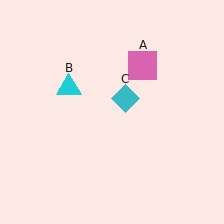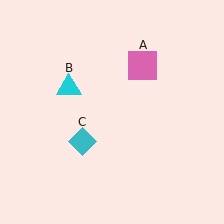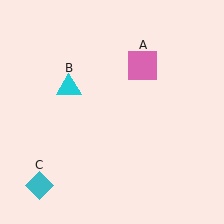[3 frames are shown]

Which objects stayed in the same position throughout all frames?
Pink square (object A) and cyan triangle (object B) remained stationary.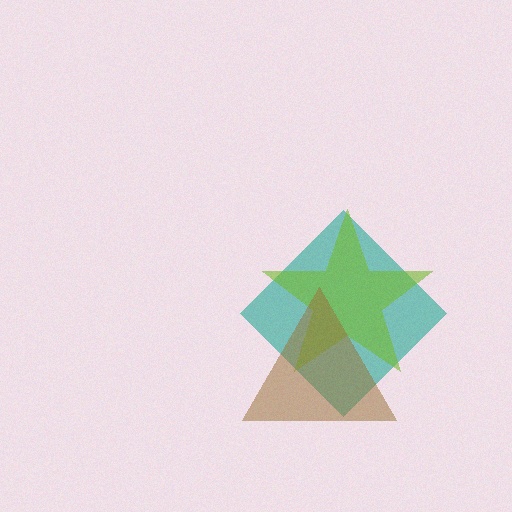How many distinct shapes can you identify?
There are 3 distinct shapes: a teal diamond, a lime star, a brown triangle.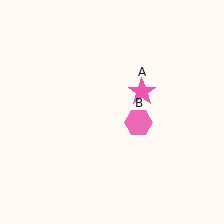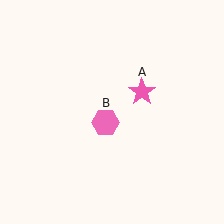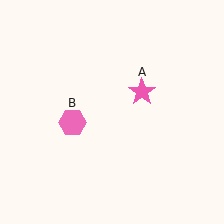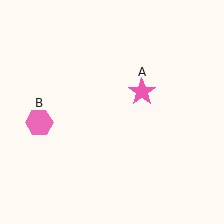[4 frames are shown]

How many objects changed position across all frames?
1 object changed position: pink hexagon (object B).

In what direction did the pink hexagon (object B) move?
The pink hexagon (object B) moved left.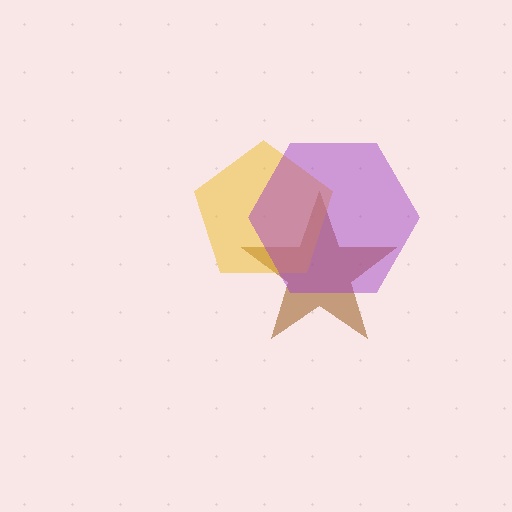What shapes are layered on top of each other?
The layered shapes are: a brown star, a yellow pentagon, a purple hexagon.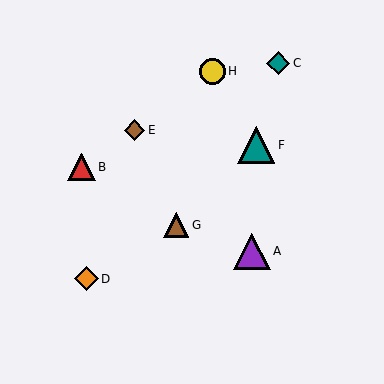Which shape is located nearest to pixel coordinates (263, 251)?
The purple triangle (labeled A) at (252, 251) is nearest to that location.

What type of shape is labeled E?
Shape E is a brown diamond.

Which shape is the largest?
The teal triangle (labeled F) is the largest.